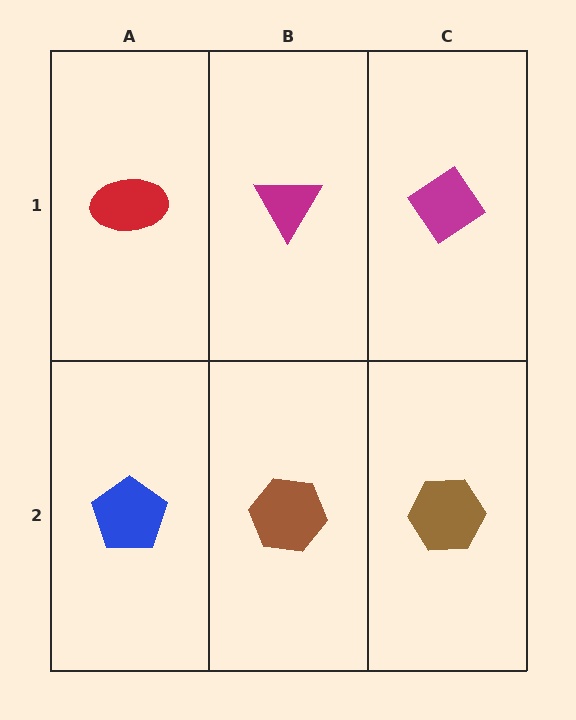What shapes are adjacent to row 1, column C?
A brown hexagon (row 2, column C), a magenta triangle (row 1, column B).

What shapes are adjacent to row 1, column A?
A blue pentagon (row 2, column A), a magenta triangle (row 1, column B).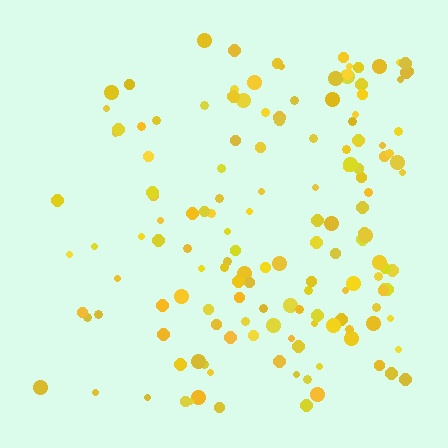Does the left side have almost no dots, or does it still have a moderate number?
Still a moderate number, just noticeably fewer than the right.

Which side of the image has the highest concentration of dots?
The right.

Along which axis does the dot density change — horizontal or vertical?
Horizontal.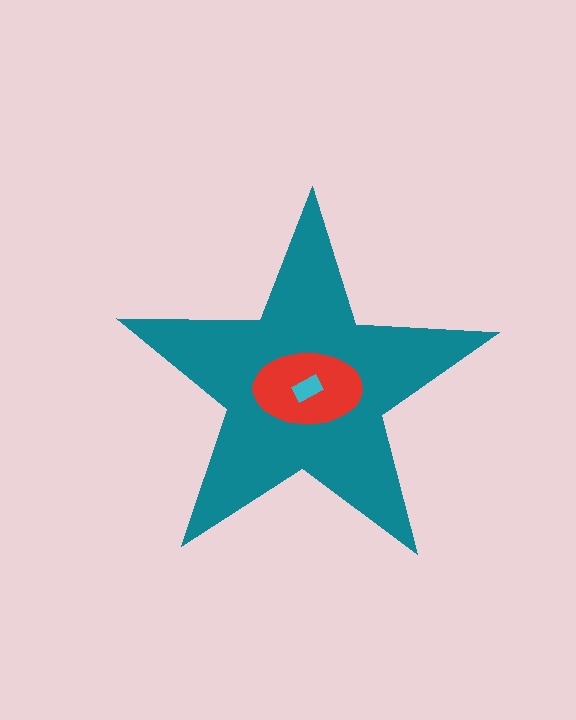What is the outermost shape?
The teal star.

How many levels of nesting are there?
3.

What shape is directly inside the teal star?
The red ellipse.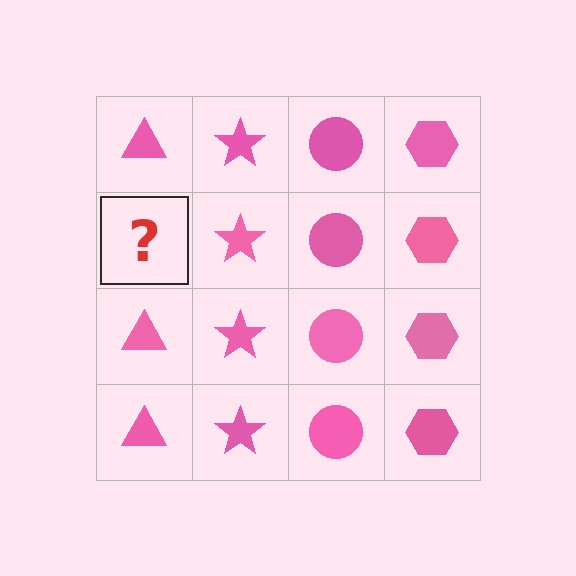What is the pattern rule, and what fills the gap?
The rule is that each column has a consistent shape. The gap should be filled with a pink triangle.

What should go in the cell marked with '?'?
The missing cell should contain a pink triangle.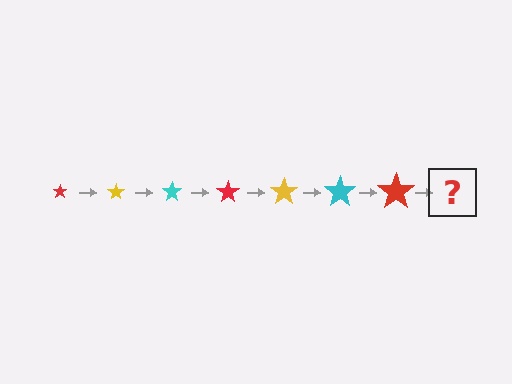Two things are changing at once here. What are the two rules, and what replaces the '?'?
The two rules are that the star grows larger each step and the color cycles through red, yellow, and cyan. The '?' should be a yellow star, larger than the previous one.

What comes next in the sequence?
The next element should be a yellow star, larger than the previous one.